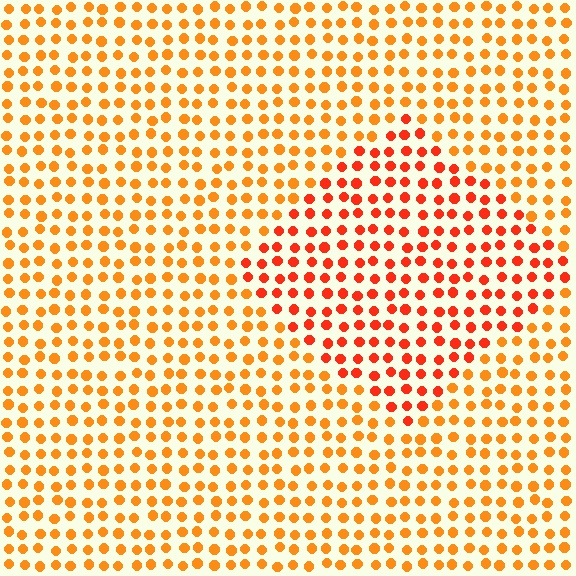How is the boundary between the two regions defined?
The boundary is defined purely by a slight shift in hue (about 26 degrees). Spacing, size, and orientation are identical on both sides.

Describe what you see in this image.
The image is filled with small orange elements in a uniform arrangement. A diamond-shaped region is visible where the elements are tinted to a slightly different hue, forming a subtle color boundary.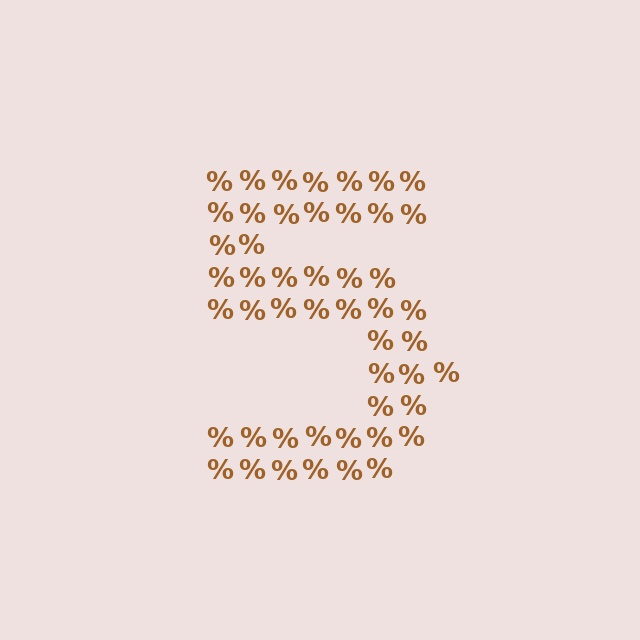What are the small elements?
The small elements are percent signs.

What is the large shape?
The large shape is the digit 5.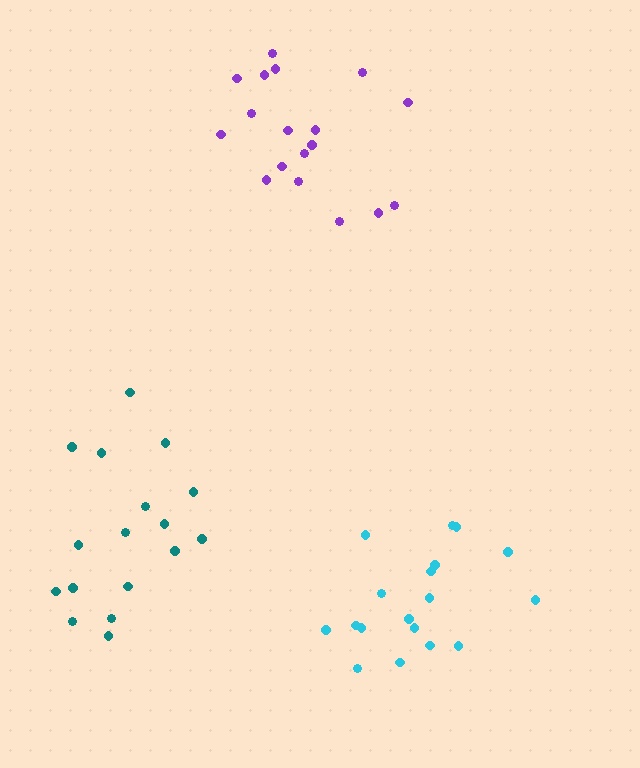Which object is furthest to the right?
The cyan cluster is rightmost.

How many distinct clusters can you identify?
There are 3 distinct clusters.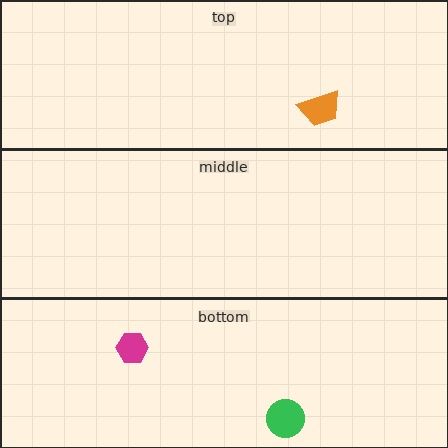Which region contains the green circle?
The bottom region.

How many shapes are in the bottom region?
2.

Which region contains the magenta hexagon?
The bottom region.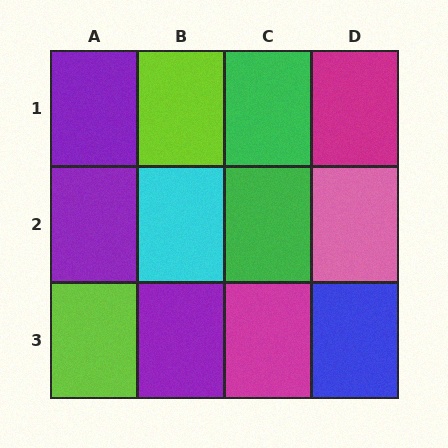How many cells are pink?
1 cell is pink.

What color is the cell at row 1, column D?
Magenta.